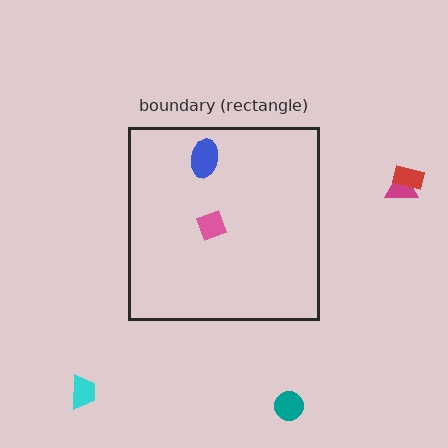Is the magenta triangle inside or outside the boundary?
Outside.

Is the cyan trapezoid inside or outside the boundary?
Outside.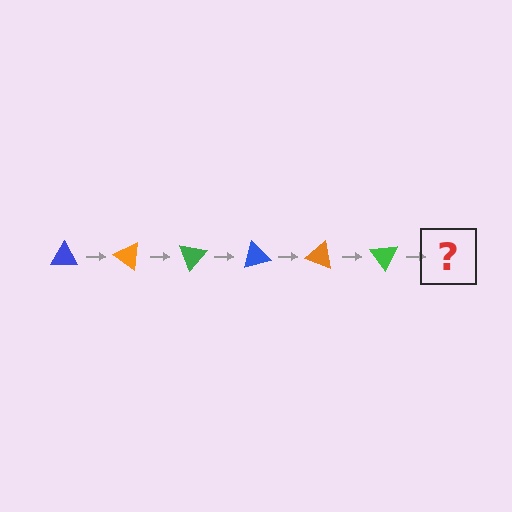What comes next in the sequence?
The next element should be a blue triangle, rotated 210 degrees from the start.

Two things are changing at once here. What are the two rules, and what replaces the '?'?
The two rules are that it rotates 35 degrees each step and the color cycles through blue, orange, and green. The '?' should be a blue triangle, rotated 210 degrees from the start.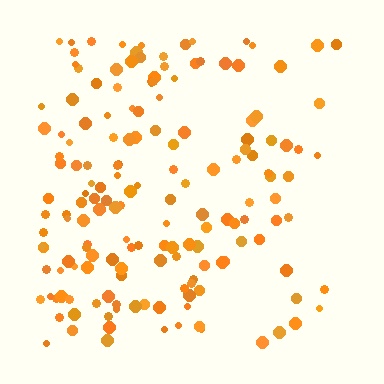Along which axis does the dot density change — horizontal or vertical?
Horizontal.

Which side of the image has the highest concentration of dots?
The left.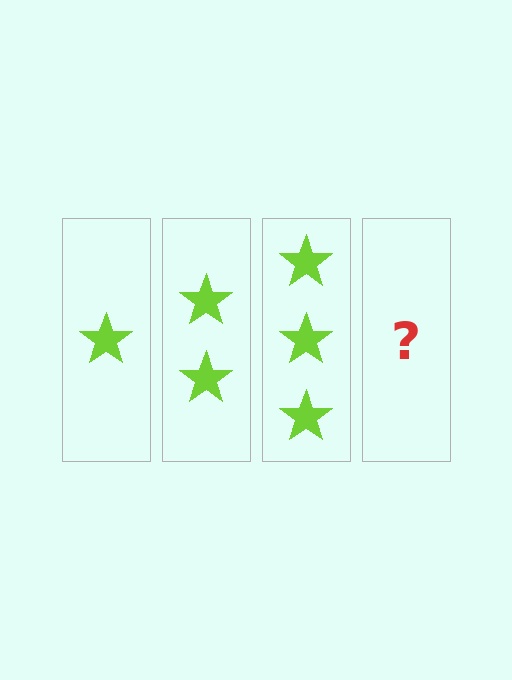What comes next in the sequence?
The next element should be 4 stars.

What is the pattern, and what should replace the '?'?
The pattern is that each step adds one more star. The '?' should be 4 stars.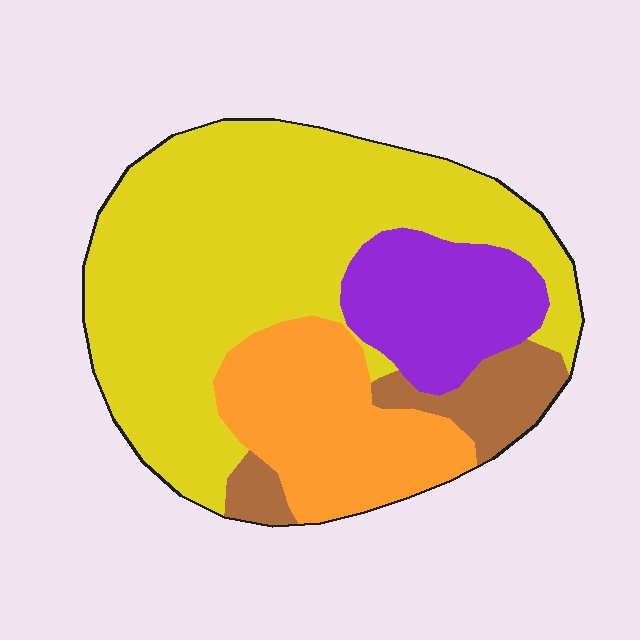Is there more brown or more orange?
Orange.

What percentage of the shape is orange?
Orange covers about 20% of the shape.